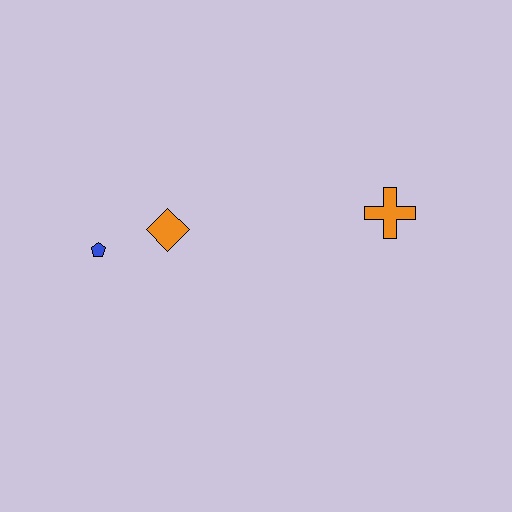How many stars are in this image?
There are no stars.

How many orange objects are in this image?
There are 2 orange objects.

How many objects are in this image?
There are 3 objects.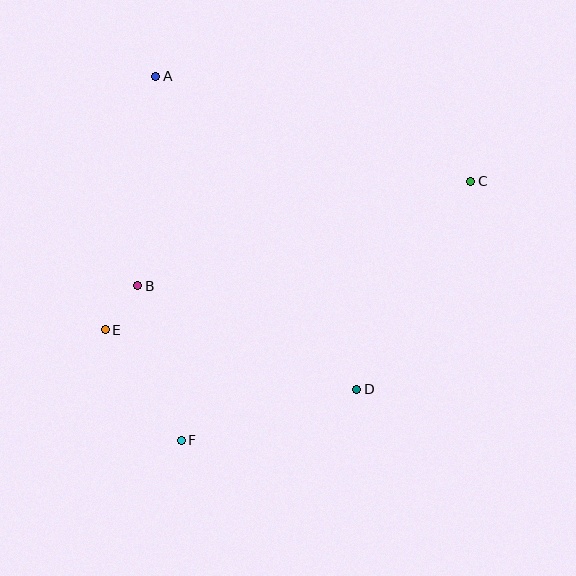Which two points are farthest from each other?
Points C and E are farthest from each other.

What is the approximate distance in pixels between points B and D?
The distance between B and D is approximately 242 pixels.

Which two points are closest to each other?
Points B and E are closest to each other.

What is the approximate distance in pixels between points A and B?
The distance between A and B is approximately 210 pixels.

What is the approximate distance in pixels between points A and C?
The distance between A and C is approximately 332 pixels.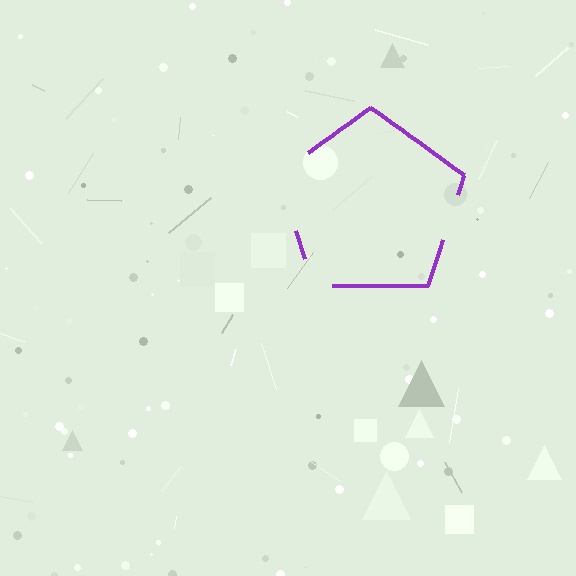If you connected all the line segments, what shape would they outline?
They would outline a pentagon.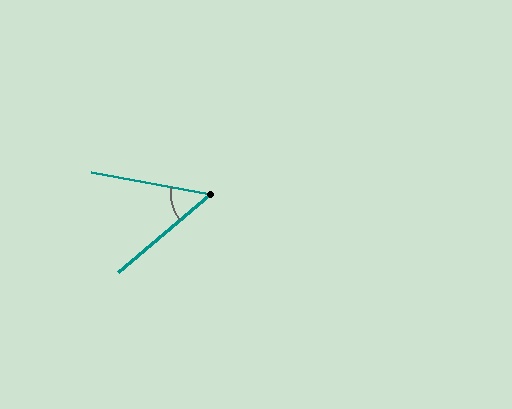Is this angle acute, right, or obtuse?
It is acute.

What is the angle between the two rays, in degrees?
Approximately 51 degrees.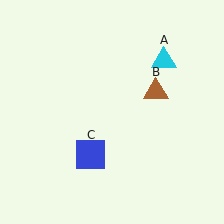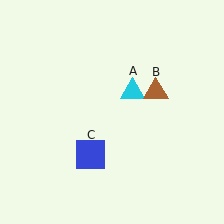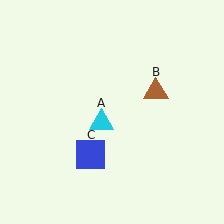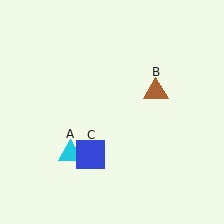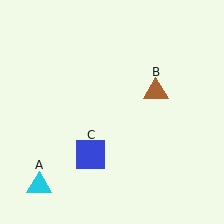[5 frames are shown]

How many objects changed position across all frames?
1 object changed position: cyan triangle (object A).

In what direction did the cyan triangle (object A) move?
The cyan triangle (object A) moved down and to the left.